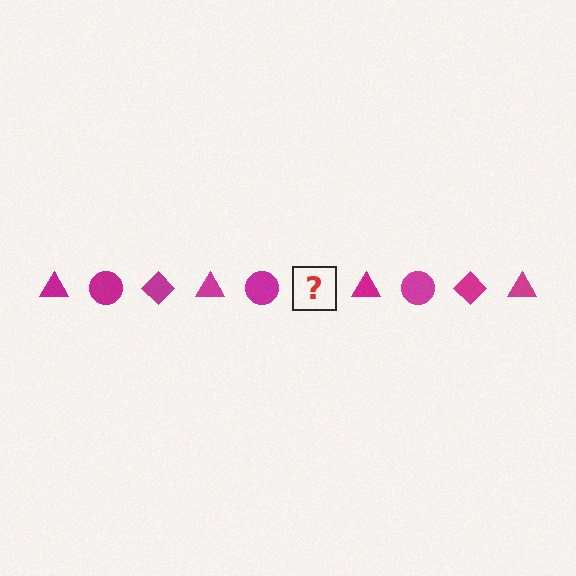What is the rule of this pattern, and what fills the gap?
The rule is that the pattern cycles through triangle, circle, diamond shapes in magenta. The gap should be filled with a magenta diamond.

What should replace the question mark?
The question mark should be replaced with a magenta diamond.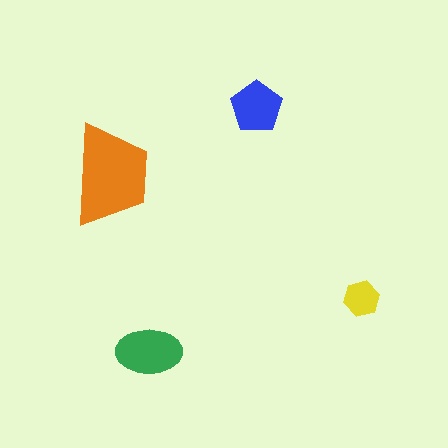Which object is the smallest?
The yellow hexagon.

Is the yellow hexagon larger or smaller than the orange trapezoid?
Smaller.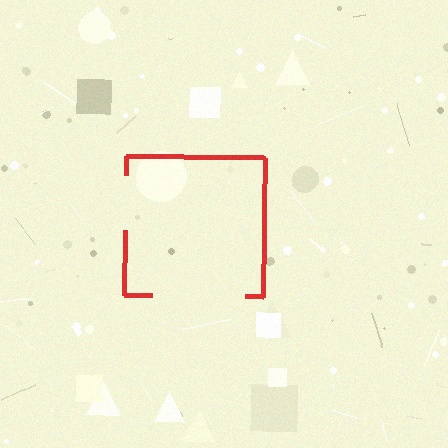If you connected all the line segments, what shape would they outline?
They would outline a square.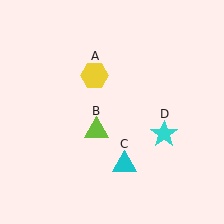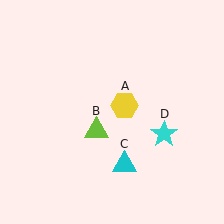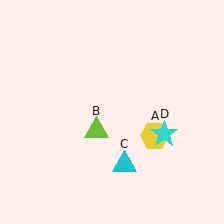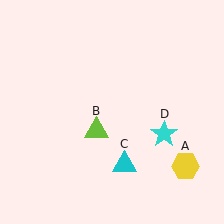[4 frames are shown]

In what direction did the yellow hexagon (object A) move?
The yellow hexagon (object A) moved down and to the right.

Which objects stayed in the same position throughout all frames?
Lime triangle (object B) and cyan triangle (object C) and cyan star (object D) remained stationary.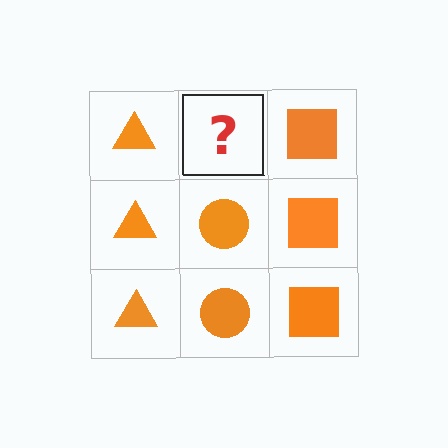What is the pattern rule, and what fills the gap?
The rule is that each column has a consistent shape. The gap should be filled with an orange circle.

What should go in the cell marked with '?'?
The missing cell should contain an orange circle.